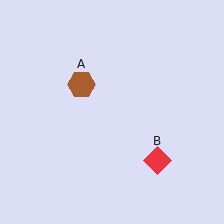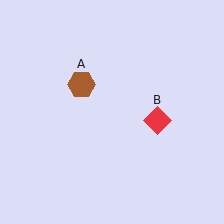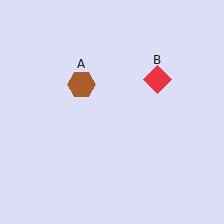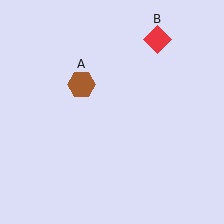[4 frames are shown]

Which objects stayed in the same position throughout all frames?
Brown hexagon (object A) remained stationary.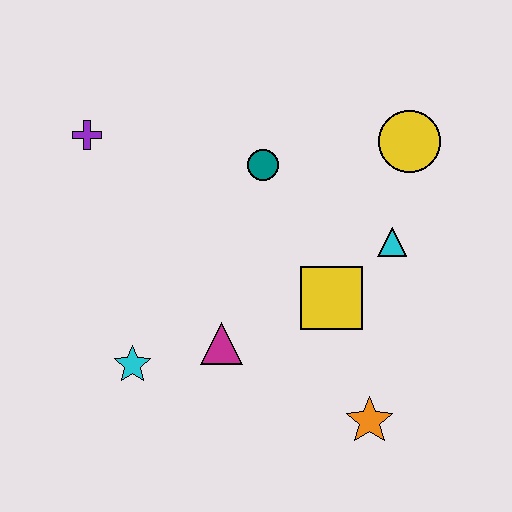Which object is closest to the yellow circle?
The cyan triangle is closest to the yellow circle.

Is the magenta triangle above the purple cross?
No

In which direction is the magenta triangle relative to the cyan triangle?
The magenta triangle is to the left of the cyan triangle.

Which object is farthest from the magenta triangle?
The yellow circle is farthest from the magenta triangle.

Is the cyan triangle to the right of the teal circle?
Yes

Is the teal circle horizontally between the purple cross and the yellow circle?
Yes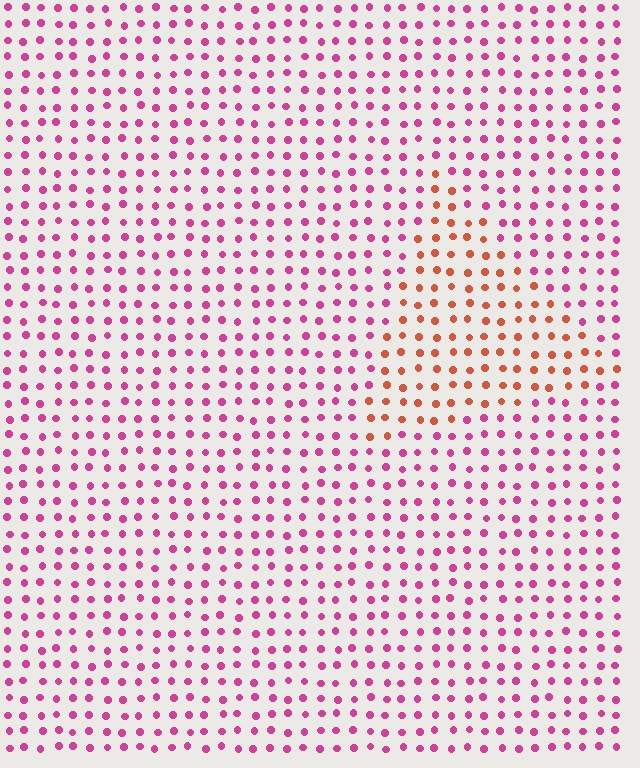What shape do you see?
I see a triangle.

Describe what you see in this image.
The image is filled with small magenta elements in a uniform arrangement. A triangle-shaped region is visible where the elements are tinted to a slightly different hue, forming a subtle color boundary.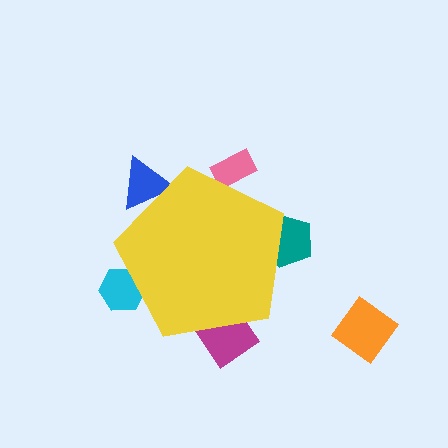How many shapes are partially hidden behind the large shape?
5 shapes are partially hidden.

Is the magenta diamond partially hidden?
Yes, the magenta diamond is partially hidden behind the yellow pentagon.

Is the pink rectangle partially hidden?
Yes, the pink rectangle is partially hidden behind the yellow pentagon.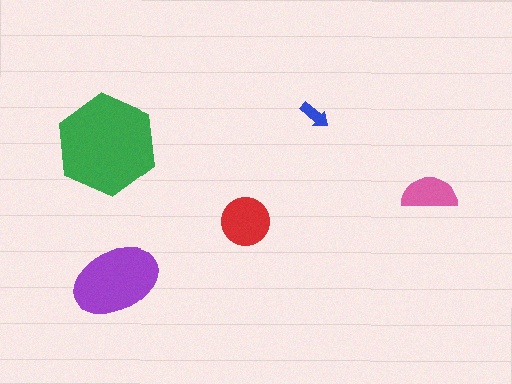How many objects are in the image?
There are 5 objects in the image.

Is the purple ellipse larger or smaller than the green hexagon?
Smaller.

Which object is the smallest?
The blue arrow.